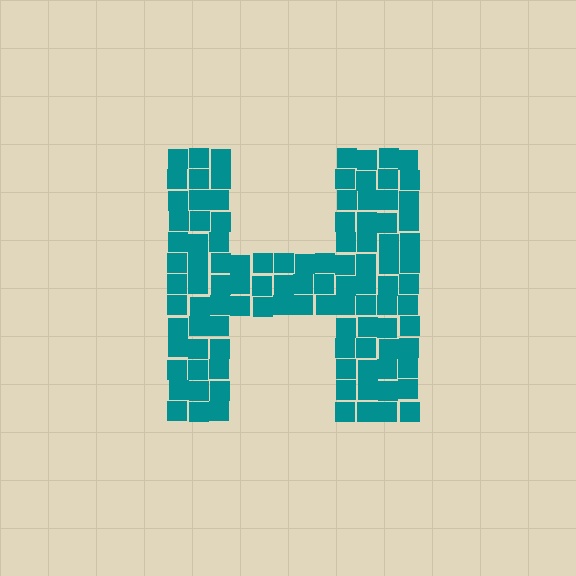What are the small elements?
The small elements are squares.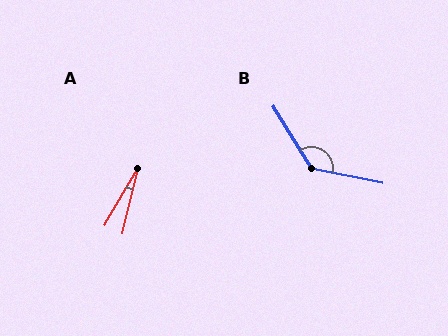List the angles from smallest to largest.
A (17°), B (133°).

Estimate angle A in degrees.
Approximately 17 degrees.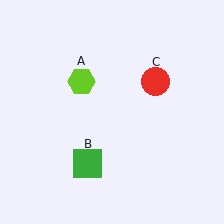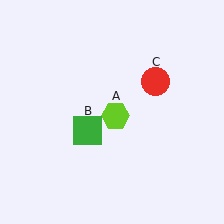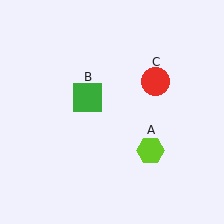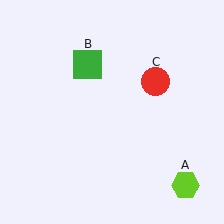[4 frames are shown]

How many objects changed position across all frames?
2 objects changed position: lime hexagon (object A), green square (object B).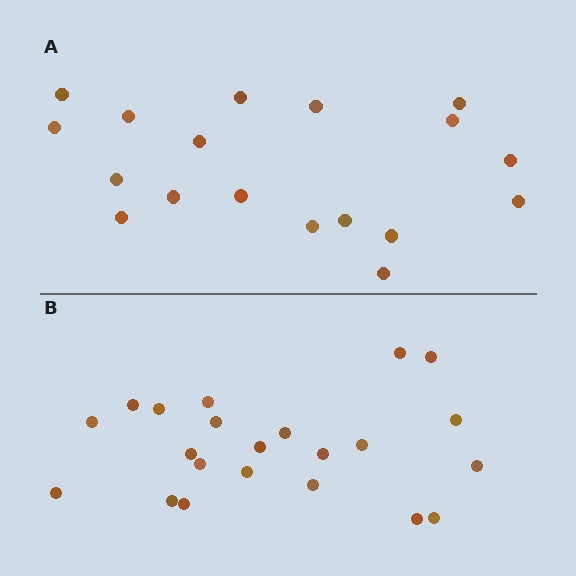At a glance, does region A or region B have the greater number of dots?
Region B (the bottom region) has more dots.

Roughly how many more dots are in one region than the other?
Region B has about 4 more dots than region A.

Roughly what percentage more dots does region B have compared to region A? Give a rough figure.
About 20% more.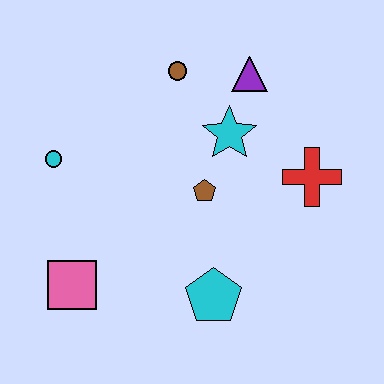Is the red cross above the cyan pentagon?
Yes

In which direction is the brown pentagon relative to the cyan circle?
The brown pentagon is to the right of the cyan circle.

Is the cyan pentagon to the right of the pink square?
Yes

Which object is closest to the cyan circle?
The pink square is closest to the cyan circle.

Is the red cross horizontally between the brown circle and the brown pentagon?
No